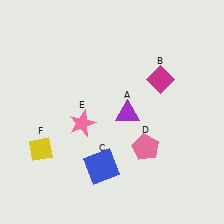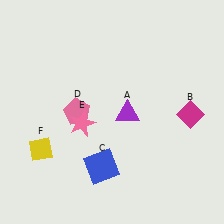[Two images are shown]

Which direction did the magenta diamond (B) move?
The magenta diamond (B) moved down.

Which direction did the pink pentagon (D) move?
The pink pentagon (D) moved left.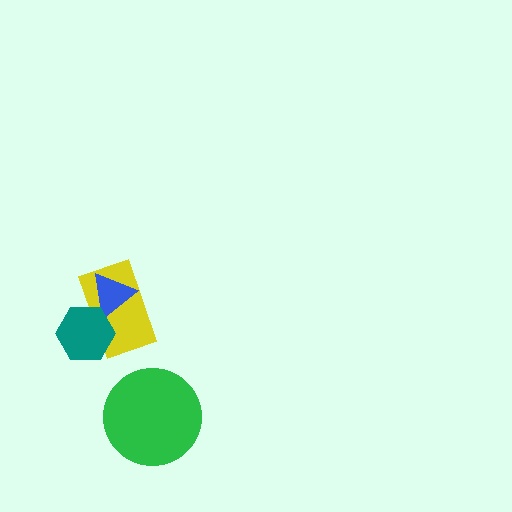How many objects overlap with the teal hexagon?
2 objects overlap with the teal hexagon.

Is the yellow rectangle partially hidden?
Yes, it is partially covered by another shape.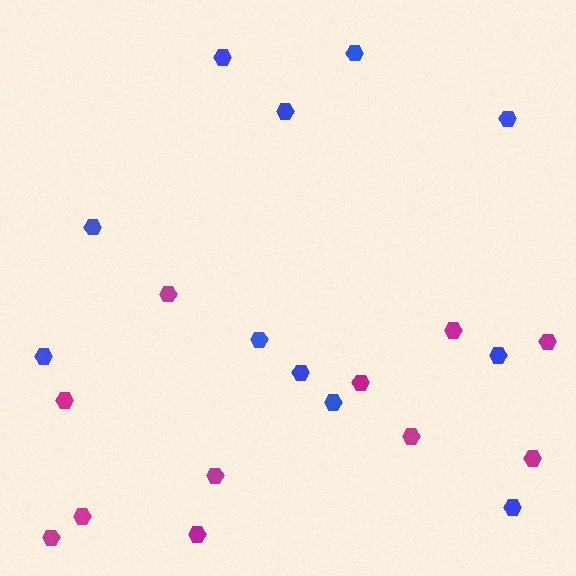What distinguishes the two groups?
There are 2 groups: one group of blue hexagons (11) and one group of magenta hexagons (11).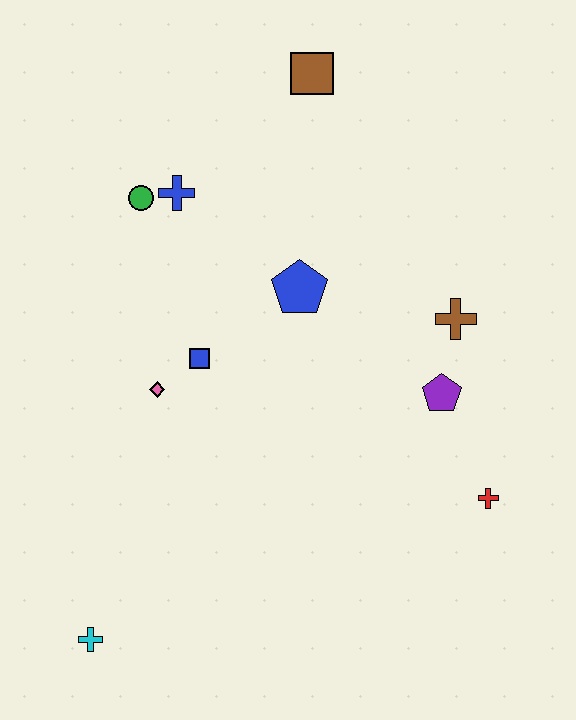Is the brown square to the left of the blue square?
No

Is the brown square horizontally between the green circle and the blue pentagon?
No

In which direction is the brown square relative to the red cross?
The brown square is above the red cross.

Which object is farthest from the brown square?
The cyan cross is farthest from the brown square.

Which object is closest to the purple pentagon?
The brown cross is closest to the purple pentagon.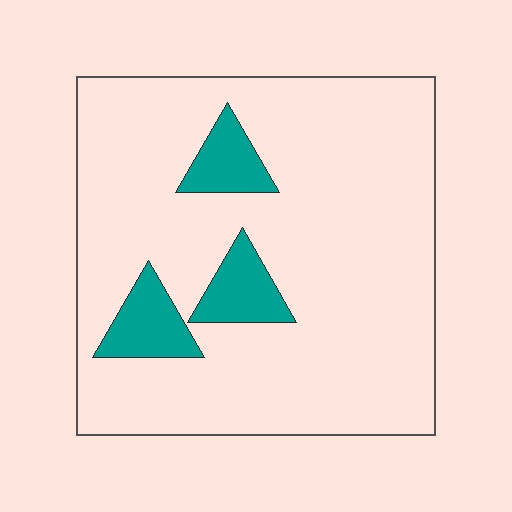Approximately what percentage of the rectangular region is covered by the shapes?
Approximately 10%.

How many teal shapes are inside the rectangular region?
3.